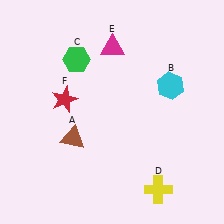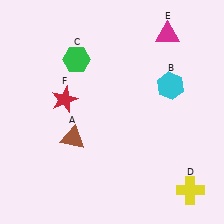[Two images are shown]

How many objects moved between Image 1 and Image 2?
2 objects moved between the two images.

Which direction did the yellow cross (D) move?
The yellow cross (D) moved right.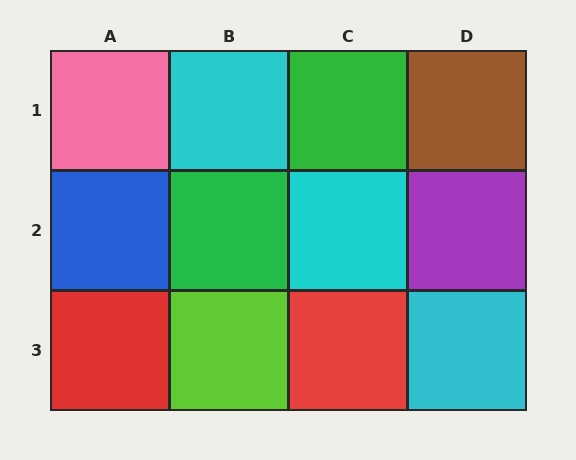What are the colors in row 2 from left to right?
Blue, green, cyan, purple.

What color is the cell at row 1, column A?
Pink.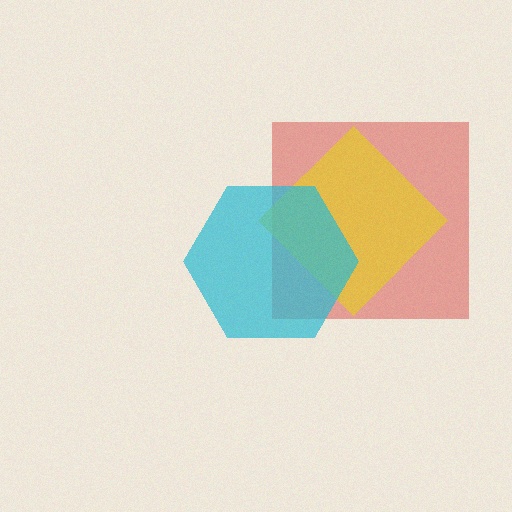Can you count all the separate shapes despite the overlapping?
Yes, there are 3 separate shapes.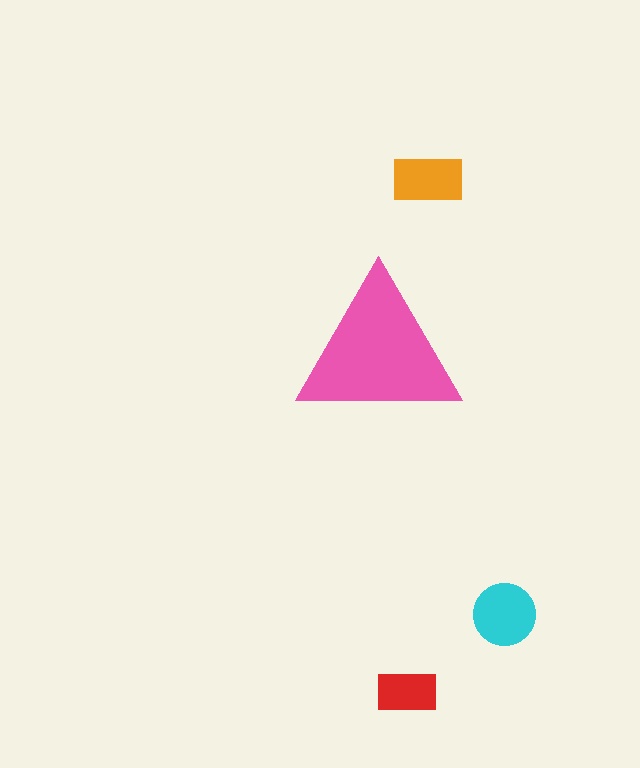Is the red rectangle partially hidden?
No, the red rectangle is fully visible.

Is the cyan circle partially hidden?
No, the cyan circle is fully visible.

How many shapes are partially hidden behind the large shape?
0 shapes are partially hidden.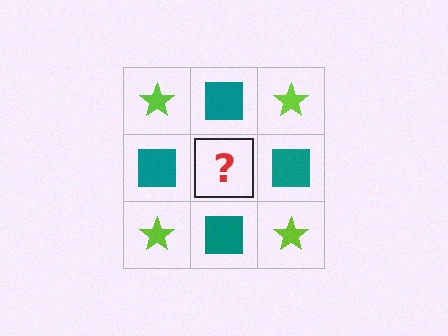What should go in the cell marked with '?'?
The missing cell should contain a lime star.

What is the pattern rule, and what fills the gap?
The rule is that it alternates lime star and teal square in a checkerboard pattern. The gap should be filled with a lime star.